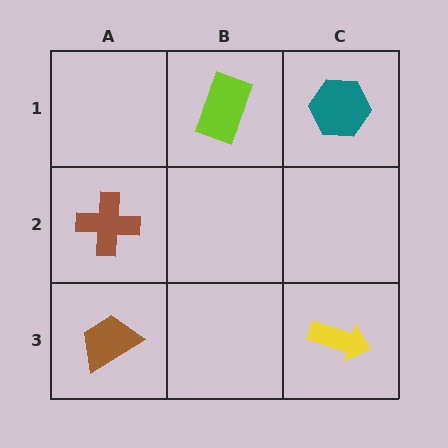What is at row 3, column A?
A brown trapezoid.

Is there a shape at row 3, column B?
No, that cell is empty.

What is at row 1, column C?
A teal hexagon.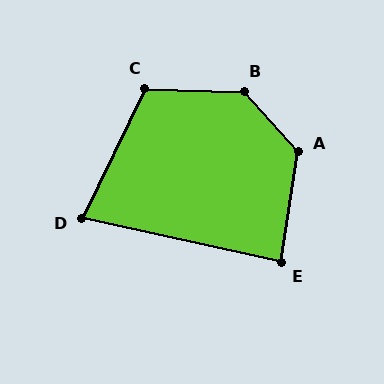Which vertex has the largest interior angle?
B, at approximately 133 degrees.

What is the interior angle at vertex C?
Approximately 114 degrees (obtuse).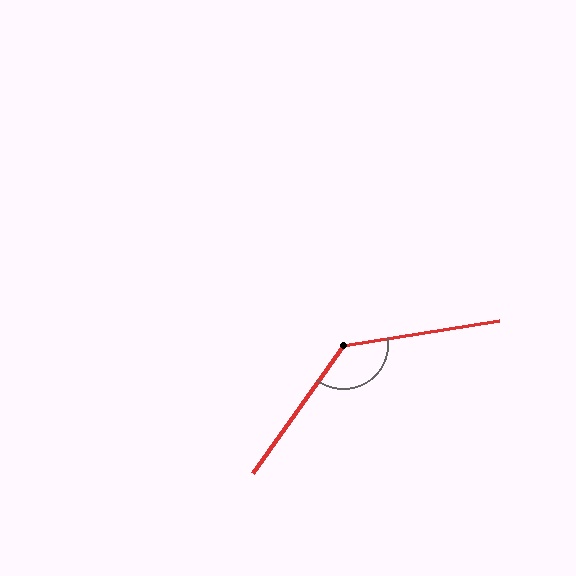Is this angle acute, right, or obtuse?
It is obtuse.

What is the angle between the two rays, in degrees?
Approximately 134 degrees.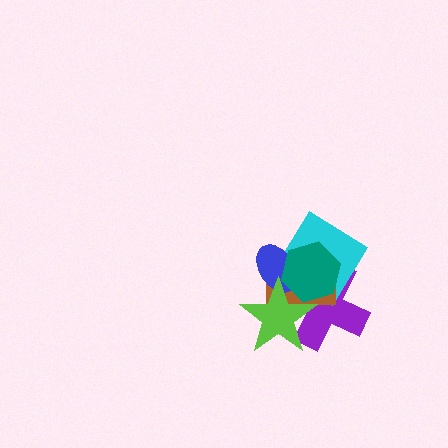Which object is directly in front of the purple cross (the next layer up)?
The cyan diamond is directly in front of the purple cross.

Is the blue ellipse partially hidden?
Yes, it is partially covered by another shape.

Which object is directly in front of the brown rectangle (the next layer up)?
The blue ellipse is directly in front of the brown rectangle.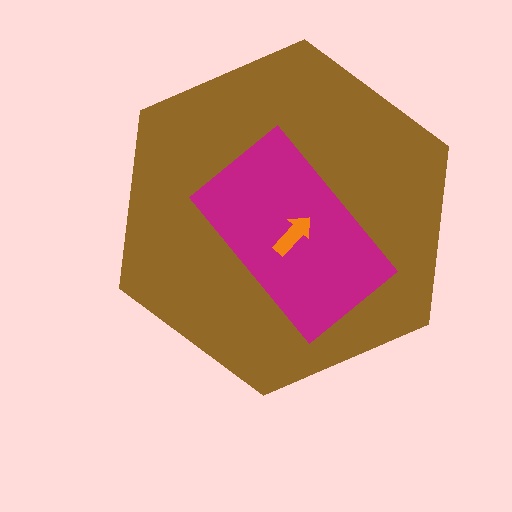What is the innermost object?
The orange arrow.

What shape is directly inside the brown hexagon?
The magenta rectangle.